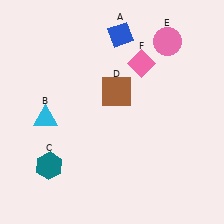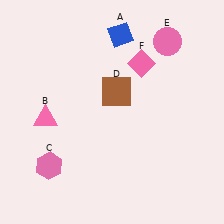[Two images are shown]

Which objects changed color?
B changed from cyan to pink. C changed from teal to pink.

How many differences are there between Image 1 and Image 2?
There are 2 differences between the two images.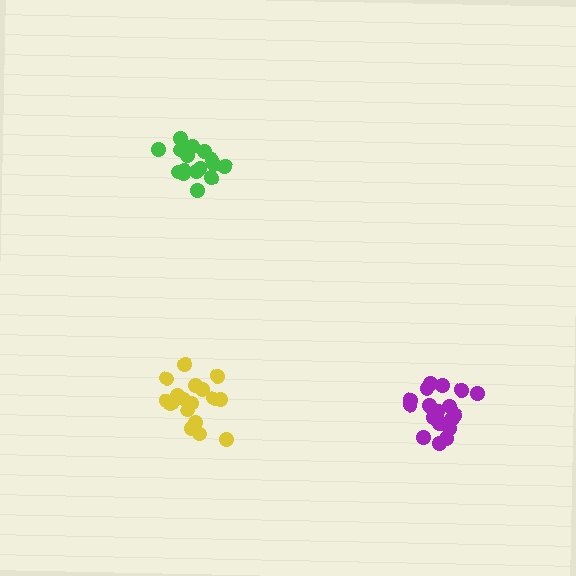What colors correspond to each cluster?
The clusters are colored: purple, green, yellow.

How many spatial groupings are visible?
There are 3 spatial groupings.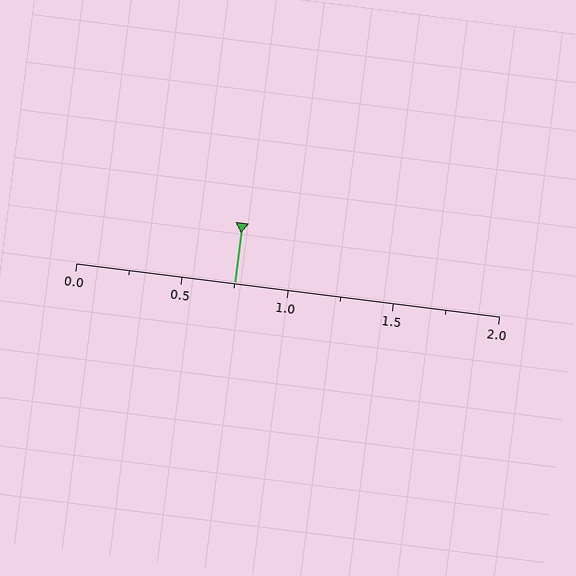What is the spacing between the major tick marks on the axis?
The major ticks are spaced 0.5 apart.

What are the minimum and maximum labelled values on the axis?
The axis runs from 0.0 to 2.0.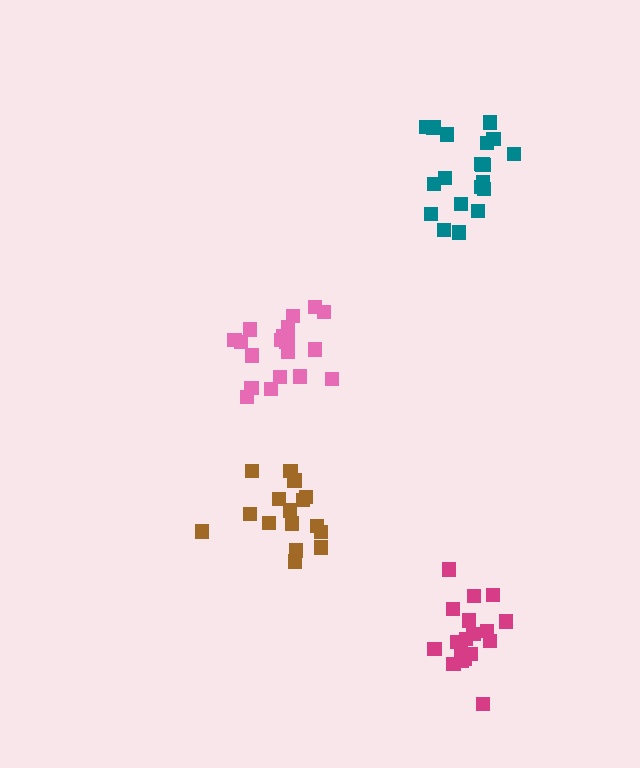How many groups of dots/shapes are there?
There are 4 groups.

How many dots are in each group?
Group 1: 20 dots, Group 2: 16 dots, Group 3: 20 dots, Group 4: 18 dots (74 total).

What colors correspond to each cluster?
The clusters are colored: pink, brown, teal, magenta.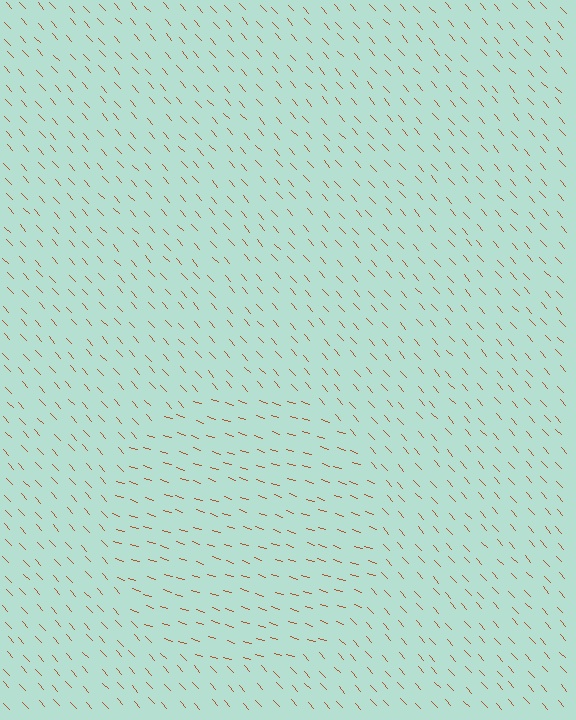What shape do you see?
I see a circle.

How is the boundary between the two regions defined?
The boundary is defined purely by a change in line orientation (approximately 30 degrees difference). All lines are the same color and thickness.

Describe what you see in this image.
The image is filled with small brown line segments. A circle region in the image has lines oriented differently from the surrounding lines, creating a visible texture boundary.